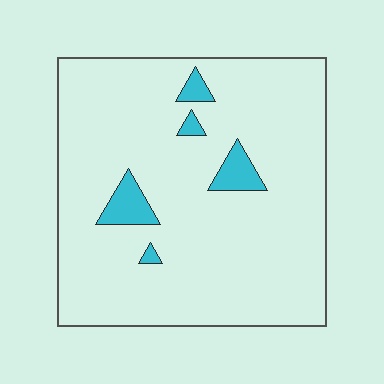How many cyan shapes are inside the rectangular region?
5.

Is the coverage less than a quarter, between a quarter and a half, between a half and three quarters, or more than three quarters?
Less than a quarter.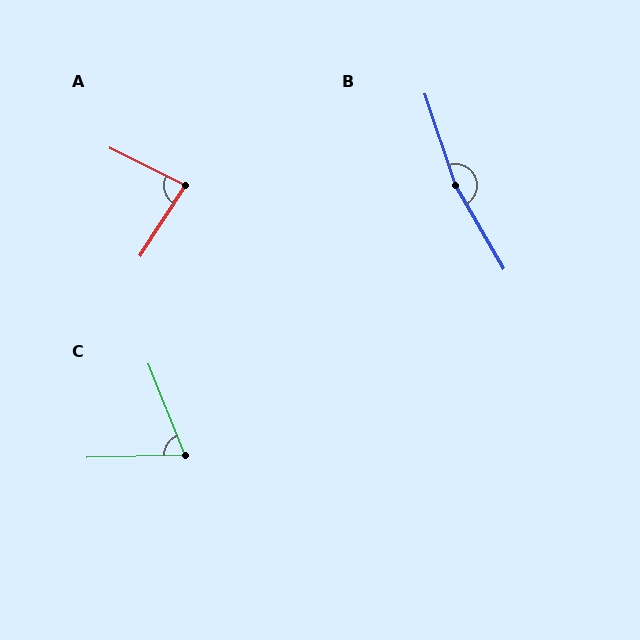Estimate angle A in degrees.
Approximately 84 degrees.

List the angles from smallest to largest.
C (70°), A (84°), B (168°).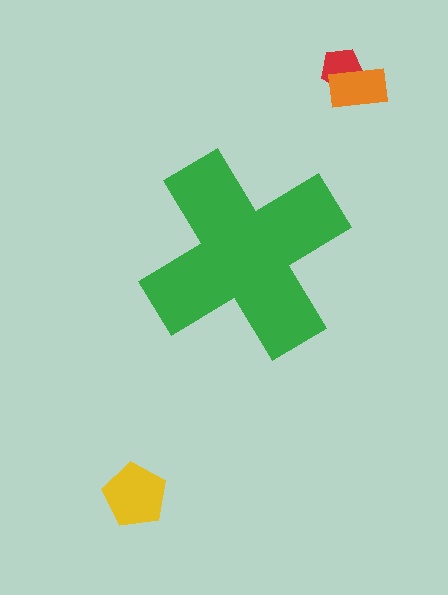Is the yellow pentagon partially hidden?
No, the yellow pentagon is fully visible.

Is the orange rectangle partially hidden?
No, the orange rectangle is fully visible.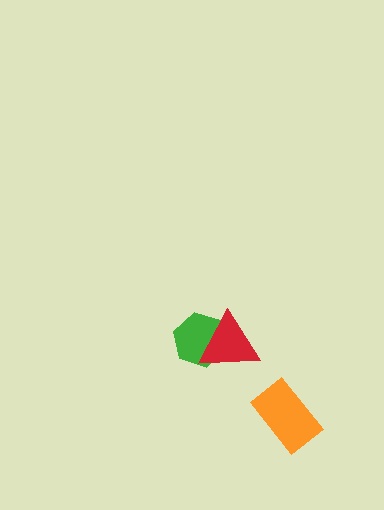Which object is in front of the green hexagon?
The red triangle is in front of the green hexagon.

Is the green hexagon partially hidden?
Yes, it is partially covered by another shape.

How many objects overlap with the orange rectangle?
0 objects overlap with the orange rectangle.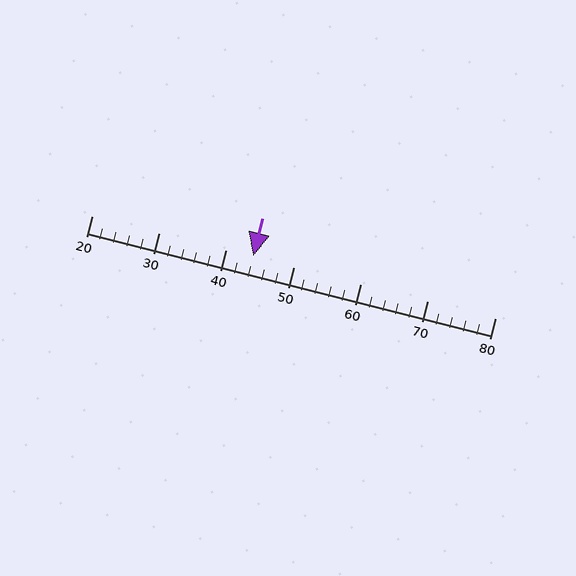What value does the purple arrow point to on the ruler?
The purple arrow points to approximately 44.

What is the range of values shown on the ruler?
The ruler shows values from 20 to 80.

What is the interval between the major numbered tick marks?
The major tick marks are spaced 10 units apart.